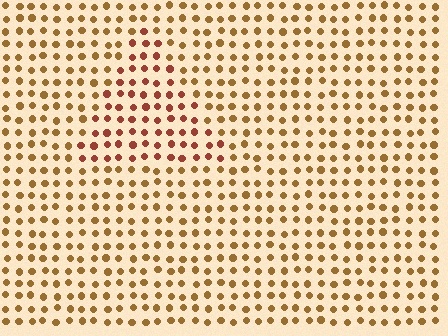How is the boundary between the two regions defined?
The boundary is defined purely by a slight shift in hue (about 28 degrees). Spacing, size, and orientation are identical on both sides.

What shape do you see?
I see a triangle.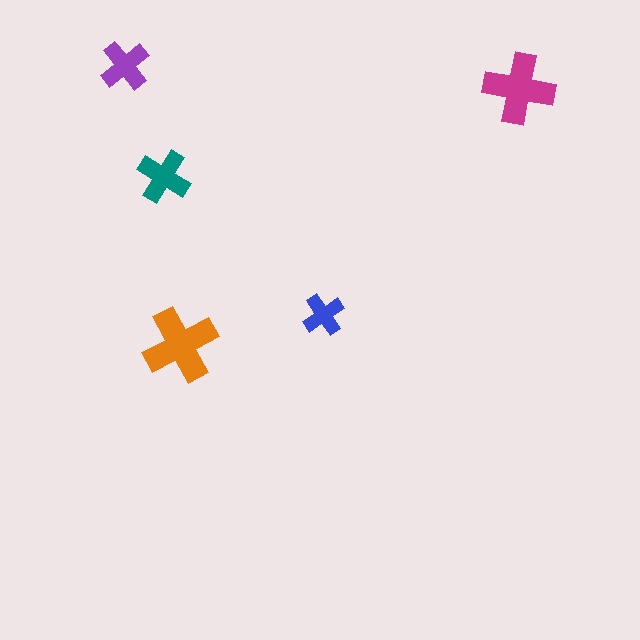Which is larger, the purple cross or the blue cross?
The purple one.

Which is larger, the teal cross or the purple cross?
The teal one.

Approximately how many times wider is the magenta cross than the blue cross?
About 1.5 times wider.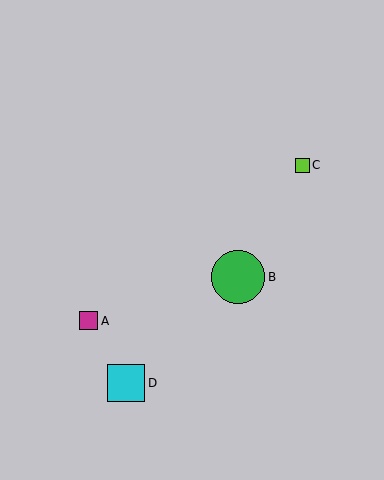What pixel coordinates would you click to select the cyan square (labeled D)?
Click at (126, 383) to select the cyan square D.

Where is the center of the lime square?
The center of the lime square is at (303, 165).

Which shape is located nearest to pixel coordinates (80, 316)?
The magenta square (labeled A) at (88, 321) is nearest to that location.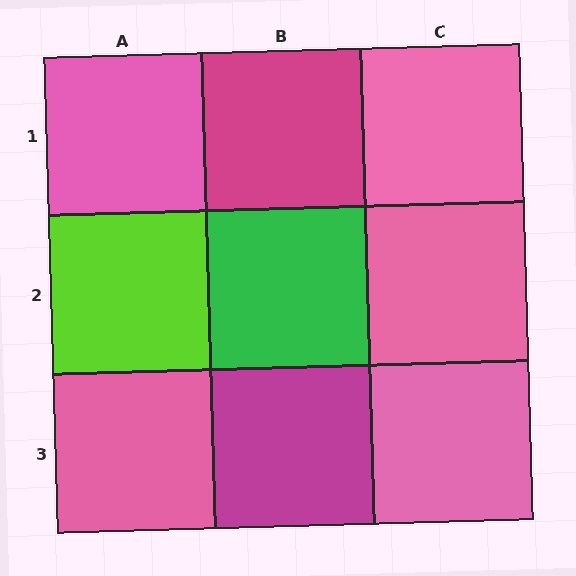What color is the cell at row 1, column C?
Pink.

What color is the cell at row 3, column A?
Pink.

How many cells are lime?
1 cell is lime.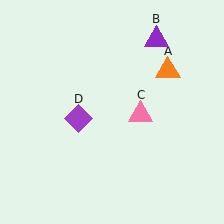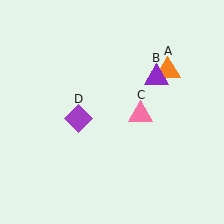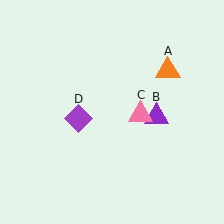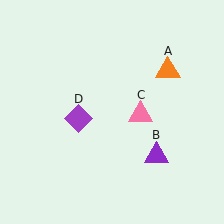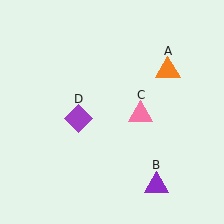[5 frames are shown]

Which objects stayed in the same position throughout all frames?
Orange triangle (object A) and pink triangle (object C) and purple diamond (object D) remained stationary.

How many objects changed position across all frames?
1 object changed position: purple triangle (object B).